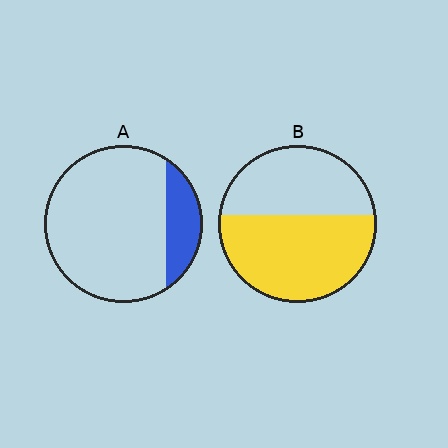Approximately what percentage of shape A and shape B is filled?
A is approximately 20% and B is approximately 55%.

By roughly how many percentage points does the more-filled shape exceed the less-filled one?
By roughly 40 percentage points (B over A).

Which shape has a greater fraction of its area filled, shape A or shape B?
Shape B.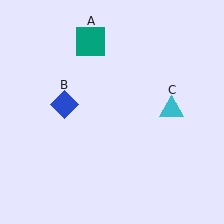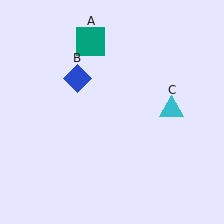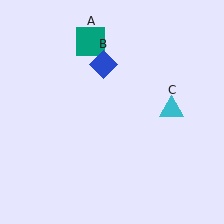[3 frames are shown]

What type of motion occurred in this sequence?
The blue diamond (object B) rotated clockwise around the center of the scene.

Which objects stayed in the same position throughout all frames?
Teal square (object A) and cyan triangle (object C) remained stationary.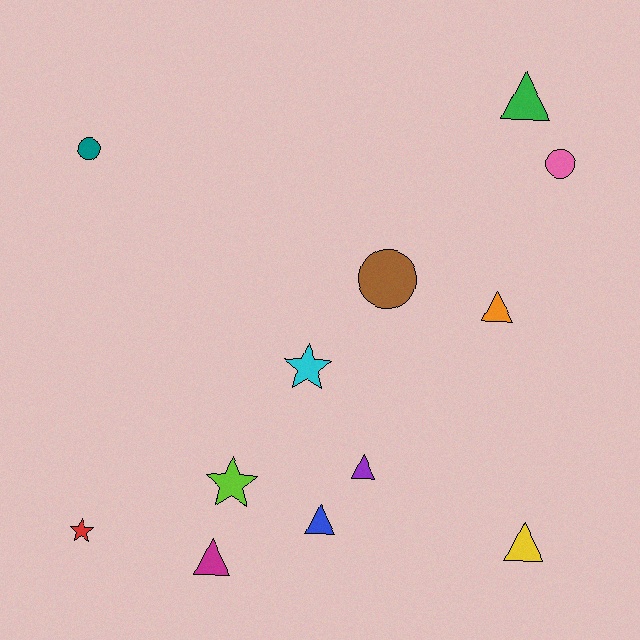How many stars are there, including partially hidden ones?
There are 3 stars.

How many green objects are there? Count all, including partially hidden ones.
There is 1 green object.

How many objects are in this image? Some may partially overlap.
There are 12 objects.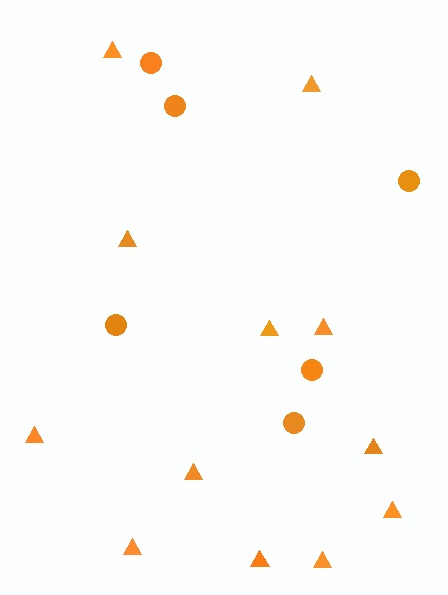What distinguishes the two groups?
There are 2 groups: one group of triangles (12) and one group of circles (6).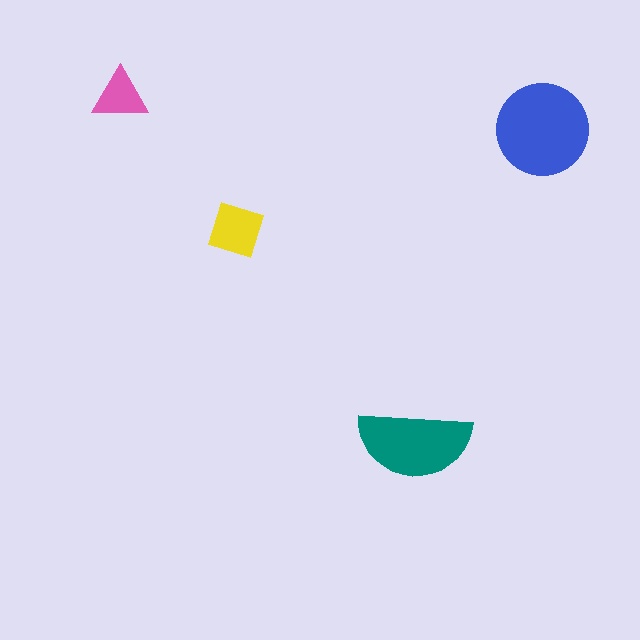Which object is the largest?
The blue circle.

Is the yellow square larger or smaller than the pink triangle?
Larger.